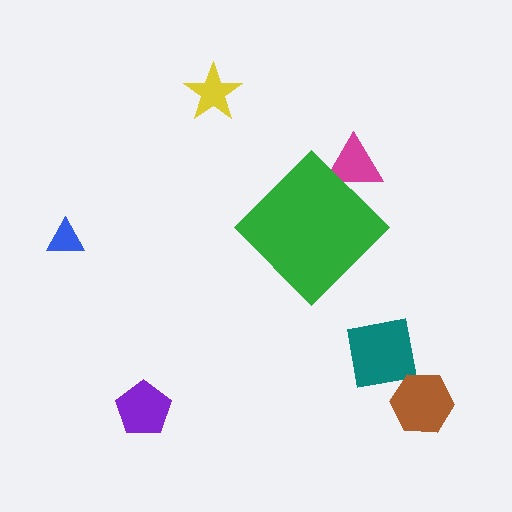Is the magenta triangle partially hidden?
Yes, the magenta triangle is partially hidden behind the green diamond.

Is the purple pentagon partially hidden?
No, the purple pentagon is fully visible.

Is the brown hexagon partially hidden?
No, the brown hexagon is fully visible.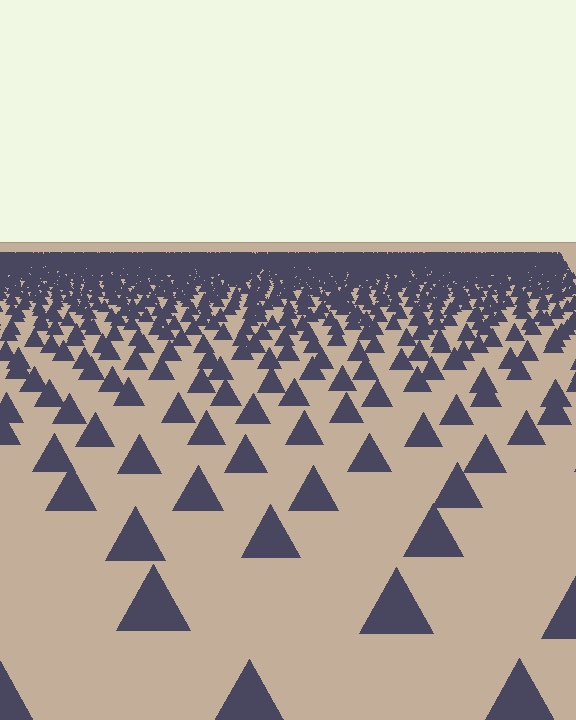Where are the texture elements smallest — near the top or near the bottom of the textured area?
Near the top.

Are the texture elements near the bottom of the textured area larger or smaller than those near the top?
Larger. Near the bottom, elements are closer to the viewer and appear at a bigger on-screen size.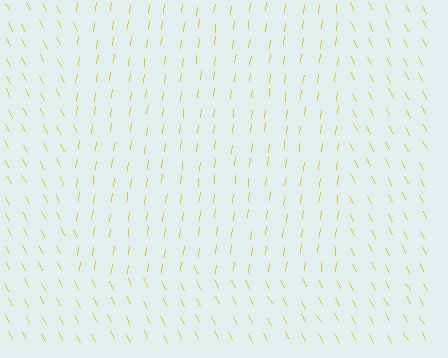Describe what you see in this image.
The image is filled with small yellow line segments. A rectangle region in the image has lines oriented differently from the surrounding lines, creating a visible texture boundary.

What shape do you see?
I see a rectangle.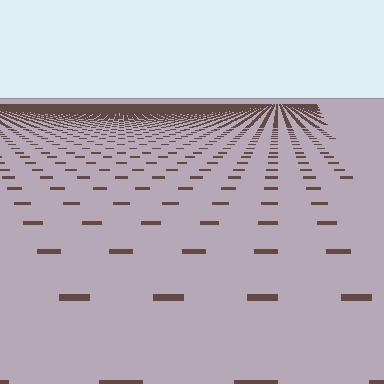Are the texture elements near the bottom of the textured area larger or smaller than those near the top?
Larger. Near the bottom, elements are closer to the viewer and appear at a bigger on-screen size.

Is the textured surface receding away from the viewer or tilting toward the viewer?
The surface is receding away from the viewer. Texture elements get smaller and denser toward the top.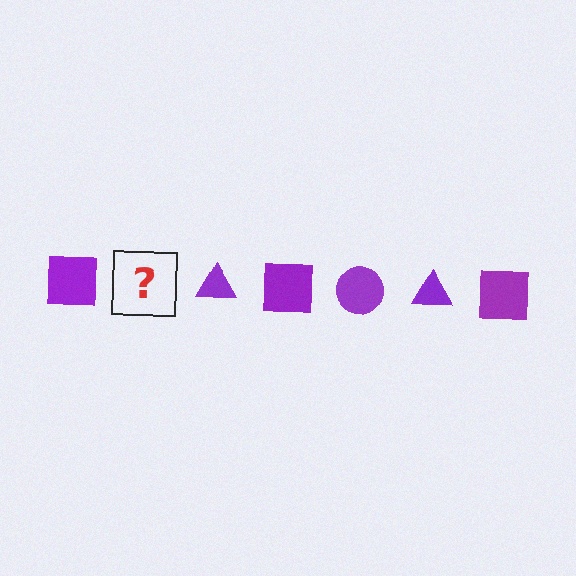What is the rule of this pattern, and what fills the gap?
The rule is that the pattern cycles through square, circle, triangle shapes in purple. The gap should be filled with a purple circle.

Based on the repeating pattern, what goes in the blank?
The blank should be a purple circle.